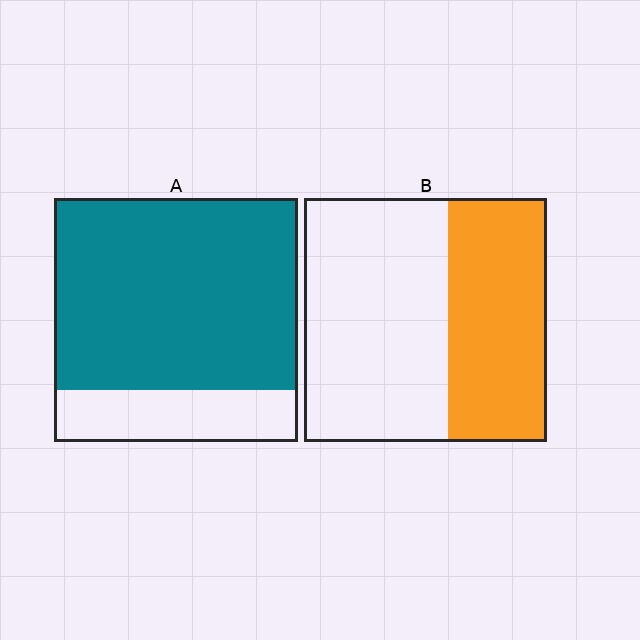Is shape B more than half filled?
No.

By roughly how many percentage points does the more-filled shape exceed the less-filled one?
By roughly 40 percentage points (A over B).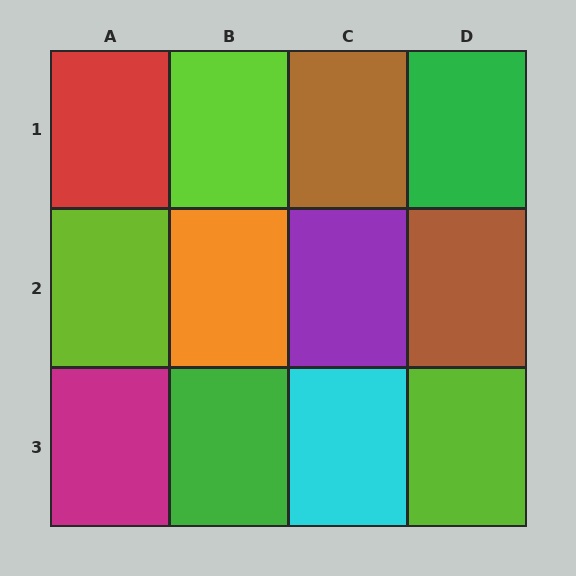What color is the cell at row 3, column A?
Magenta.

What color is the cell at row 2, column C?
Purple.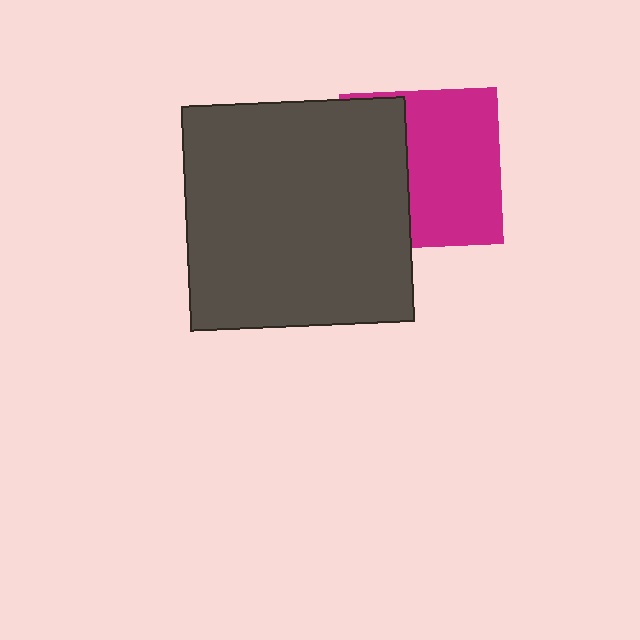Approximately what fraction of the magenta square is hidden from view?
Roughly 41% of the magenta square is hidden behind the dark gray square.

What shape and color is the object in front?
The object in front is a dark gray square.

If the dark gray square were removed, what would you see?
You would see the complete magenta square.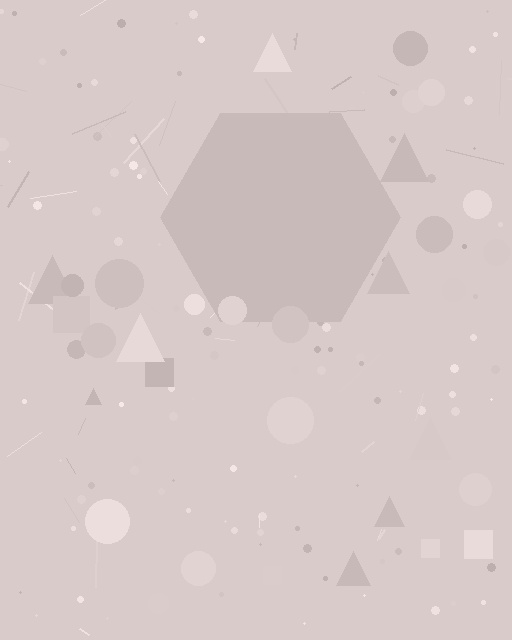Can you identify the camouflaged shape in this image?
The camouflaged shape is a hexagon.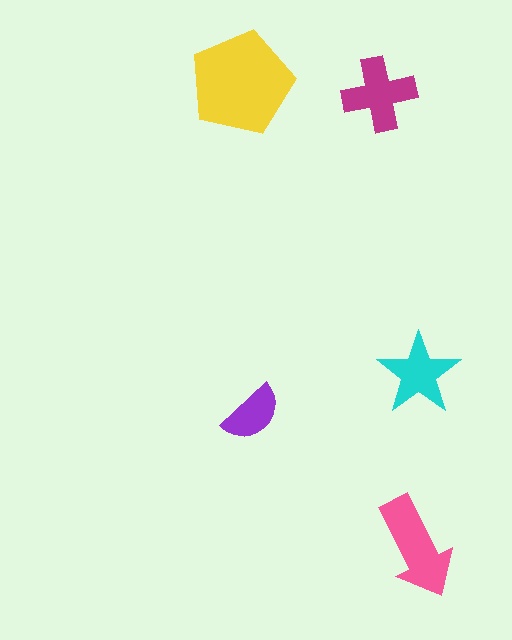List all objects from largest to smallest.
The yellow pentagon, the pink arrow, the magenta cross, the cyan star, the purple semicircle.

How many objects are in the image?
There are 5 objects in the image.